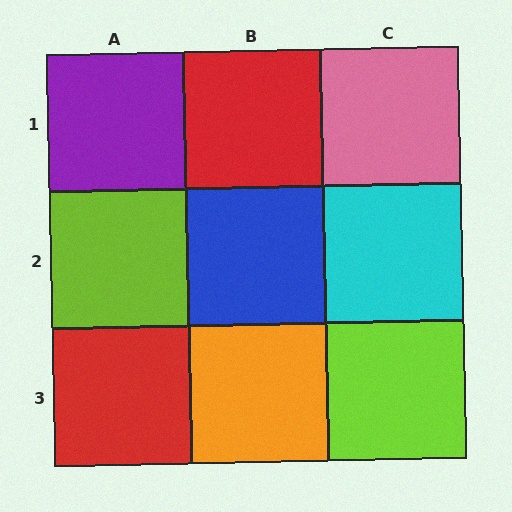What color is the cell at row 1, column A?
Purple.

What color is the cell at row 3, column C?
Lime.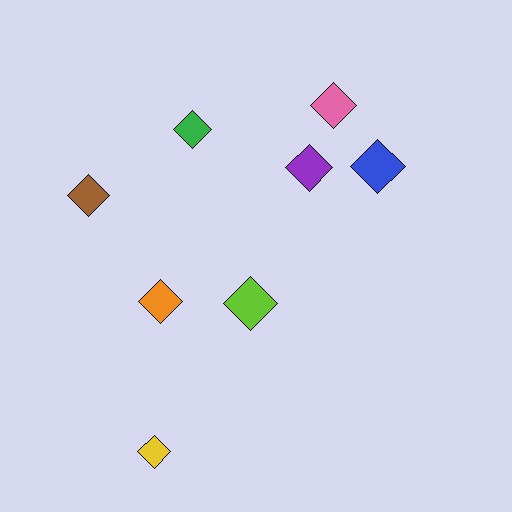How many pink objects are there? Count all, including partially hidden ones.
There is 1 pink object.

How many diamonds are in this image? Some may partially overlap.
There are 8 diamonds.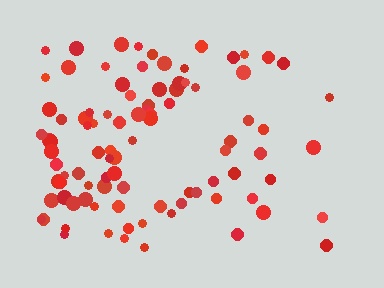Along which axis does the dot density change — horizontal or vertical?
Horizontal.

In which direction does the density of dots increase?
From right to left, with the left side densest.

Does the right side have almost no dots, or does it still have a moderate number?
Still a moderate number, just noticeably fewer than the left.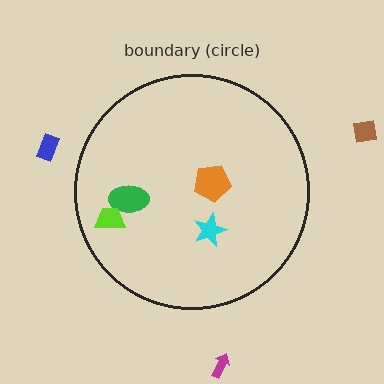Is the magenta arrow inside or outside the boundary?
Outside.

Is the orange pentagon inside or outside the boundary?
Inside.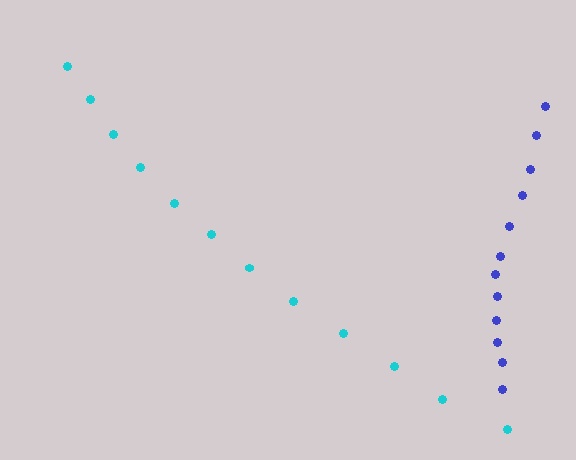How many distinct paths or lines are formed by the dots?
There are 2 distinct paths.